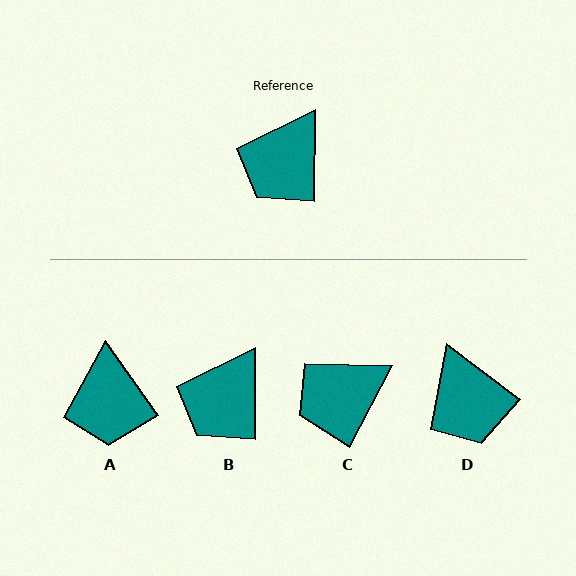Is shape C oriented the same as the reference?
No, it is off by about 27 degrees.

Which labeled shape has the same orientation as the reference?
B.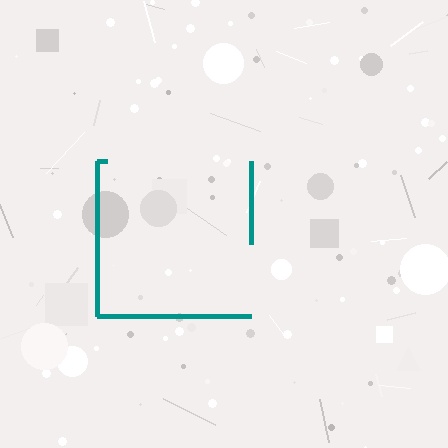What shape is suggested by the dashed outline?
The dashed outline suggests a square.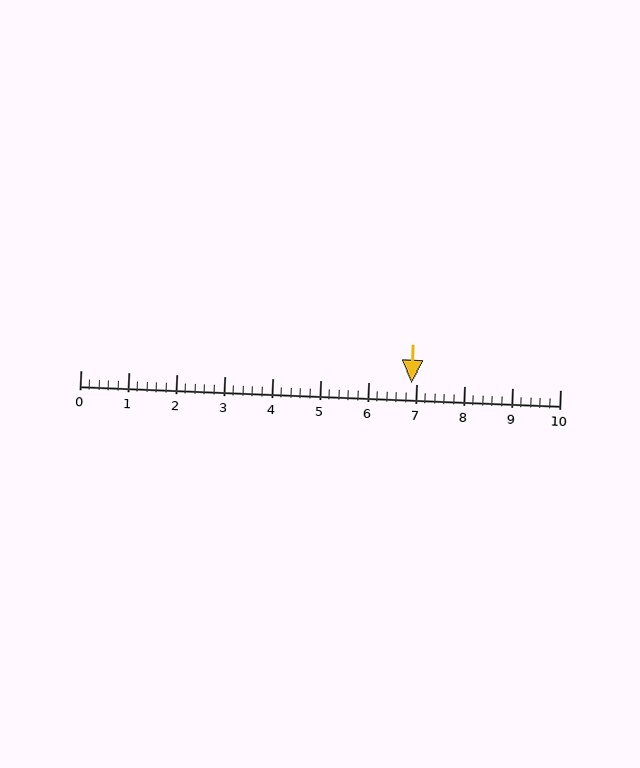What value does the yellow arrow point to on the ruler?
The yellow arrow points to approximately 6.9.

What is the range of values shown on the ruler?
The ruler shows values from 0 to 10.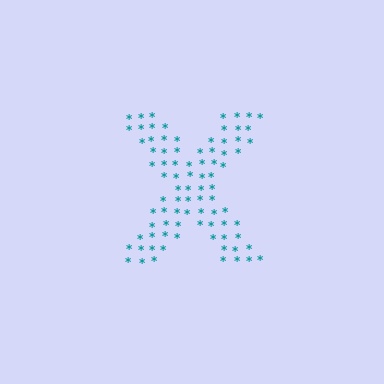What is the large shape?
The large shape is the letter X.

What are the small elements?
The small elements are asterisks.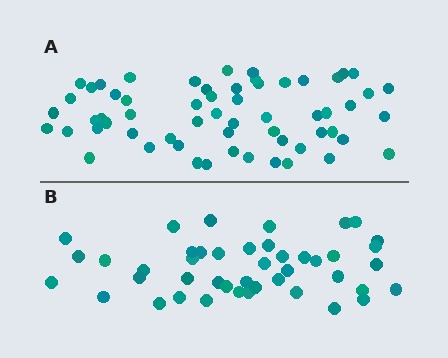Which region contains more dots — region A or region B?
Region A (the top region) has more dots.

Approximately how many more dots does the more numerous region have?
Region A has approximately 15 more dots than region B.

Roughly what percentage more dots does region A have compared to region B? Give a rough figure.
About 35% more.